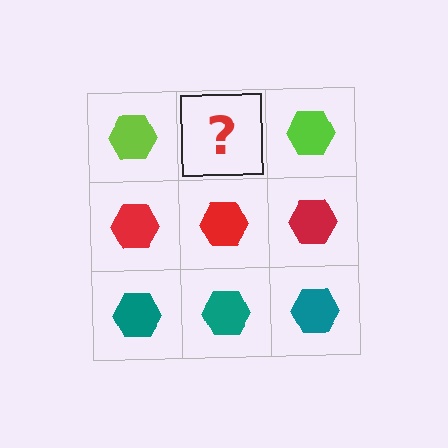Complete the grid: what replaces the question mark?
The question mark should be replaced with a lime hexagon.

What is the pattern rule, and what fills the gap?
The rule is that each row has a consistent color. The gap should be filled with a lime hexagon.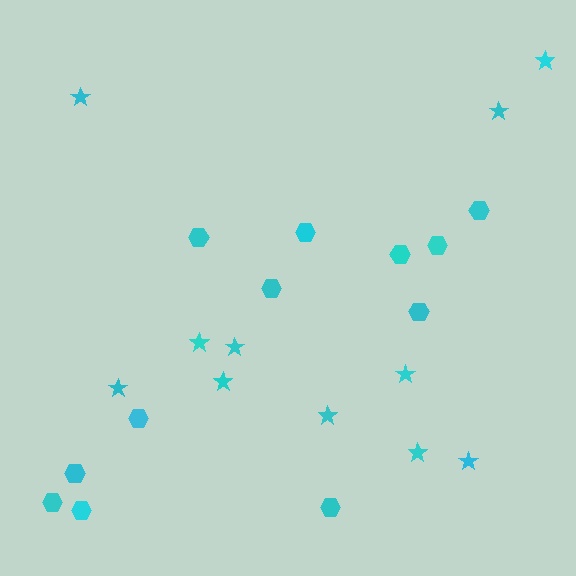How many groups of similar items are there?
There are 2 groups: one group of hexagons (12) and one group of stars (11).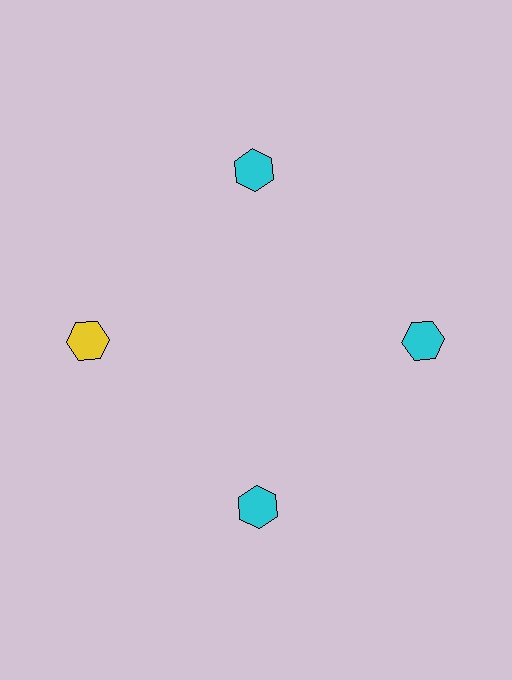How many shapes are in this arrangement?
There are 4 shapes arranged in a ring pattern.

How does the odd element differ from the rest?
It has a different color: yellow instead of cyan.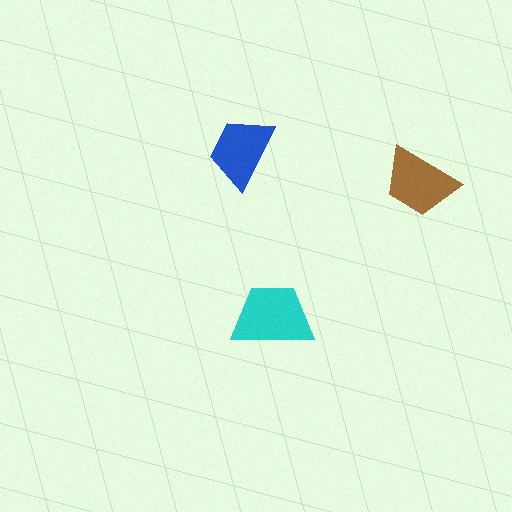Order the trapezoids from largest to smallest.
the cyan one, the brown one, the blue one.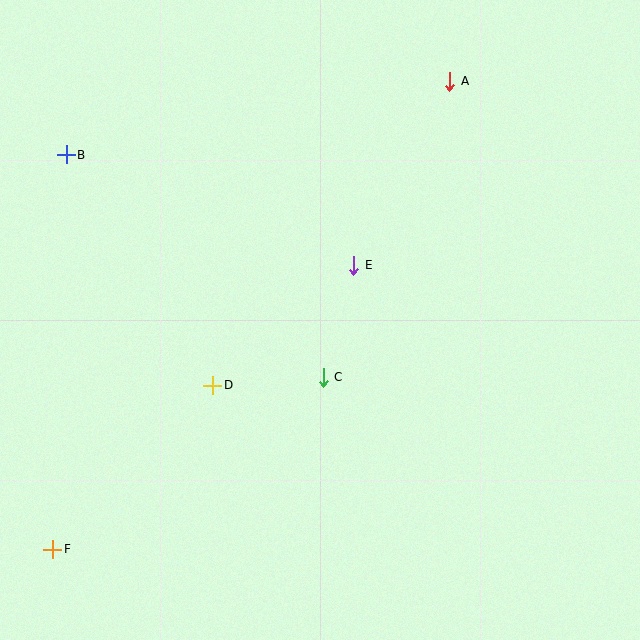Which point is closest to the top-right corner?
Point A is closest to the top-right corner.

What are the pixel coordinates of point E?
Point E is at (354, 265).